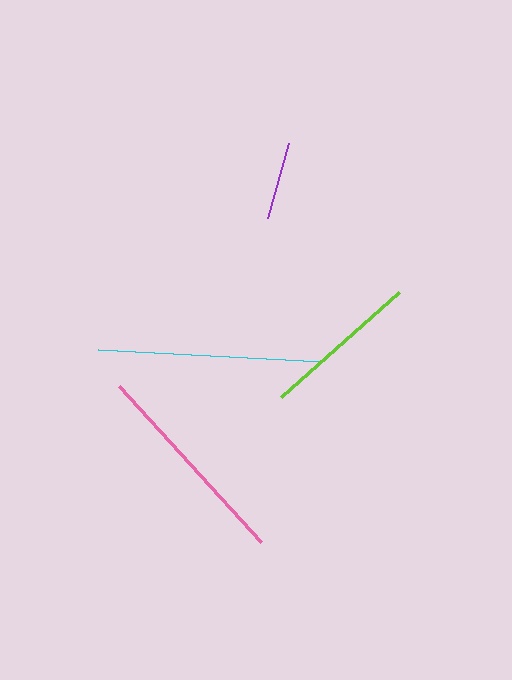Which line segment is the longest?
The cyan line is the longest at approximately 224 pixels.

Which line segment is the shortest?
The purple line is the shortest at approximately 78 pixels.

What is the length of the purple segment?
The purple segment is approximately 78 pixels long.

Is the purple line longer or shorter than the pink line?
The pink line is longer than the purple line.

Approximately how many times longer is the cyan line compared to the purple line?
The cyan line is approximately 2.9 times the length of the purple line.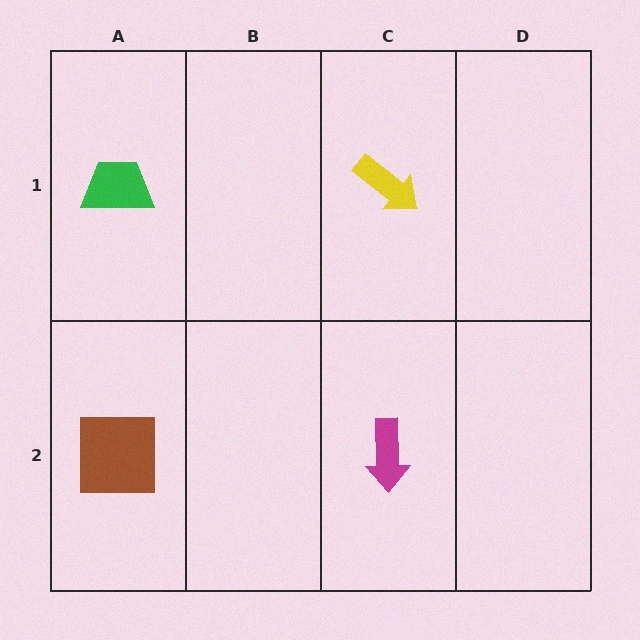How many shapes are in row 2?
2 shapes.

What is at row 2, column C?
A magenta arrow.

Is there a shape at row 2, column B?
No, that cell is empty.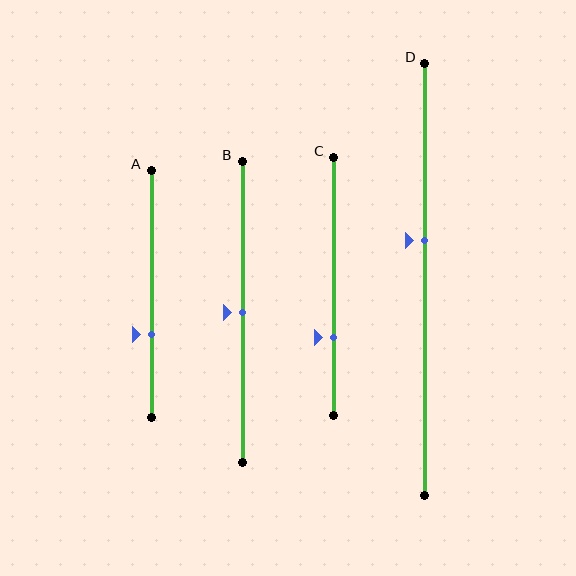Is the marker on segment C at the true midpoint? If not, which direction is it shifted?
No, the marker on segment C is shifted downward by about 20% of the segment length.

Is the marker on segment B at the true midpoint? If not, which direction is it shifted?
Yes, the marker on segment B is at the true midpoint.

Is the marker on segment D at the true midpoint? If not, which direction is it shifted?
No, the marker on segment D is shifted upward by about 9% of the segment length.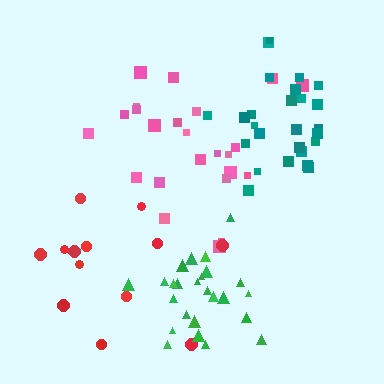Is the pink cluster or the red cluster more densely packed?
Pink.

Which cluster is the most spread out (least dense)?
Red.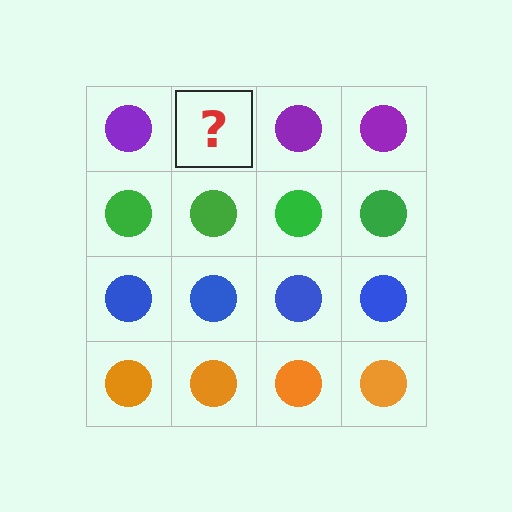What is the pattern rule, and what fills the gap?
The rule is that each row has a consistent color. The gap should be filled with a purple circle.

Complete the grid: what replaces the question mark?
The question mark should be replaced with a purple circle.